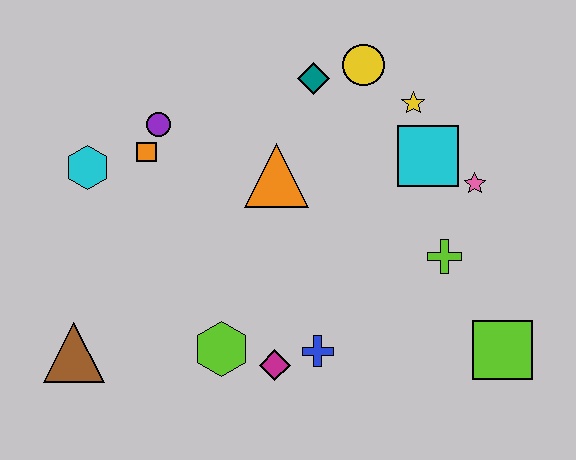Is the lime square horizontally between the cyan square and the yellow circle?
No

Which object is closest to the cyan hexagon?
The orange square is closest to the cyan hexagon.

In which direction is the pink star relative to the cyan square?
The pink star is to the right of the cyan square.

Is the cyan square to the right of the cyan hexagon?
Yes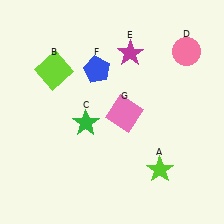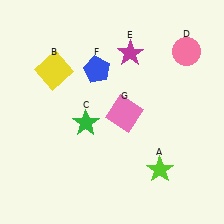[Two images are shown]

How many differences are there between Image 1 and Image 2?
There is 1 difference between the two images.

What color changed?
The square (B) changed from lime in Image 1 to yellow in Image 2.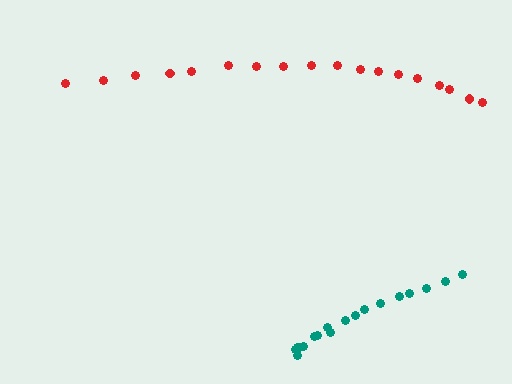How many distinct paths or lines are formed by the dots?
There are 2 distinct paths.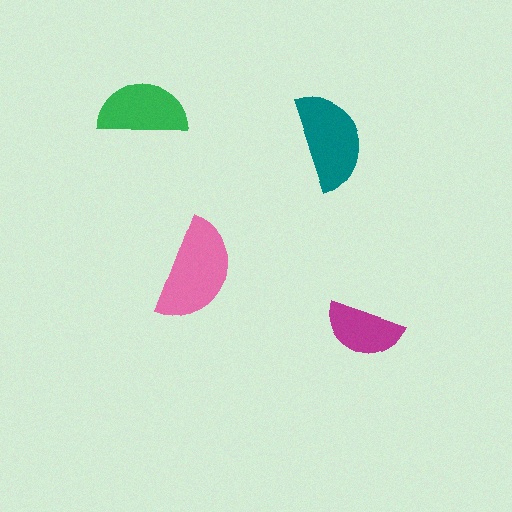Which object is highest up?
The green semicircle is topmost.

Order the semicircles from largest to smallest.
the pink one, the teal one, the green one, the magenta one.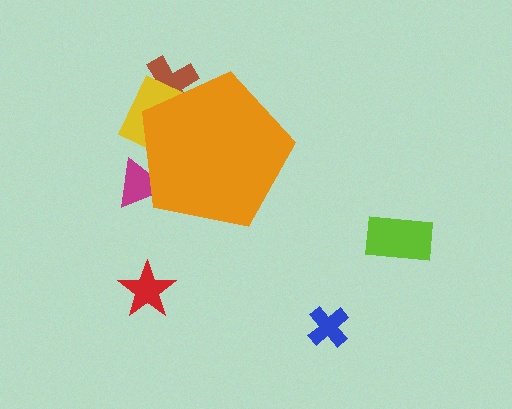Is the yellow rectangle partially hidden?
Yes, the yellow rectangle is partially hidden behind the orange pentagon.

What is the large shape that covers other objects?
An orange pentagon.